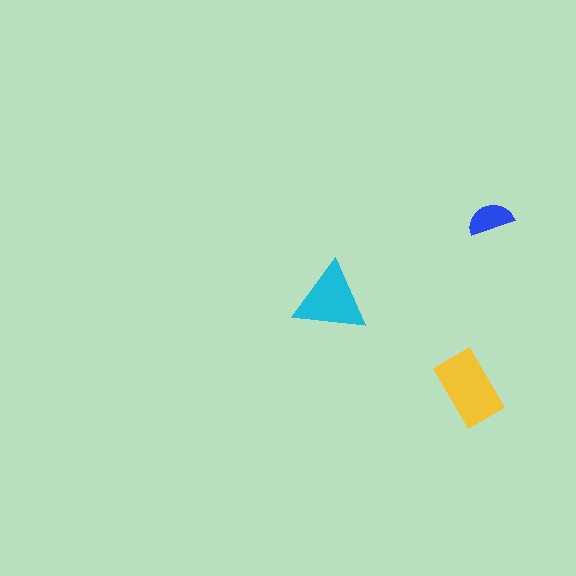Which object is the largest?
The yellow rectangle.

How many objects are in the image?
There are 3 objects in the image.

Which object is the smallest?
The blue semicircle.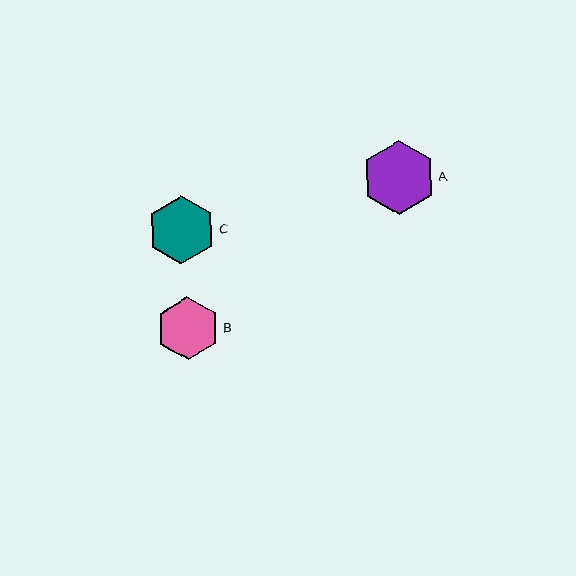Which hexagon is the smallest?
Hexagon B is the smallest with a size of approximately 64 pixels.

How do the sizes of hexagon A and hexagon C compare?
Hexagon A and hexagon C are approximately the same size.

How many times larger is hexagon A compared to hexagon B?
Hexagon A is approximately 1.2 times the size of hexagon B.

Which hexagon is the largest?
Hexagon A is the largest with a size of approximately 74 pixels.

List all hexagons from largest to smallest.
From largest to smallest: A, C, B.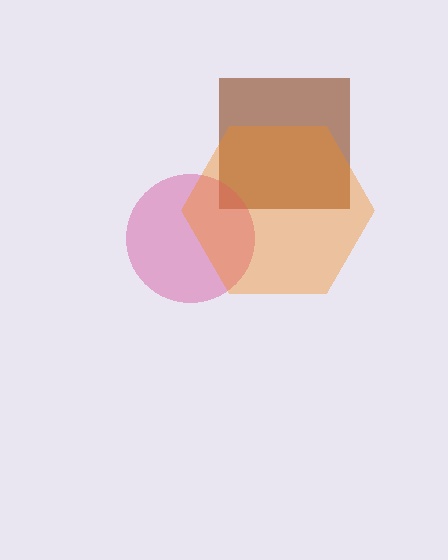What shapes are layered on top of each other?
The layered shapes are: a brown square, a magenta circle, an orange hexagon.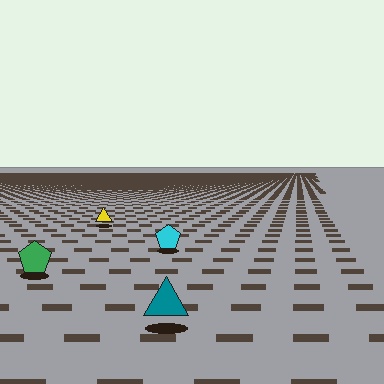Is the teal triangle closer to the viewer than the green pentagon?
Yes. The teal triangle is closer — you can tell from the texture gradient: the ground texture is coarser near it.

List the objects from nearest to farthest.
From nearest to farthest: the teal triangle, the green pentagon, the cyan pentagon, the yellow triangle.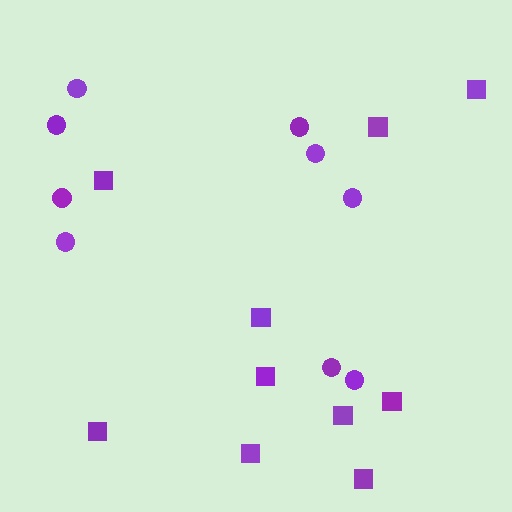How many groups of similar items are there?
There are 2 groups: one group of circles (9) and one group of squares (10).